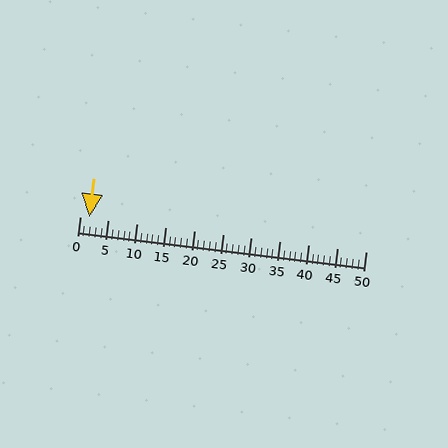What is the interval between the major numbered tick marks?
The major tick marks are spaced 5 units apart.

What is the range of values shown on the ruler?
The ruler shows values from 0 to 50.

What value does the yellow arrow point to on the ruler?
The yellow arrow points to approximately 2.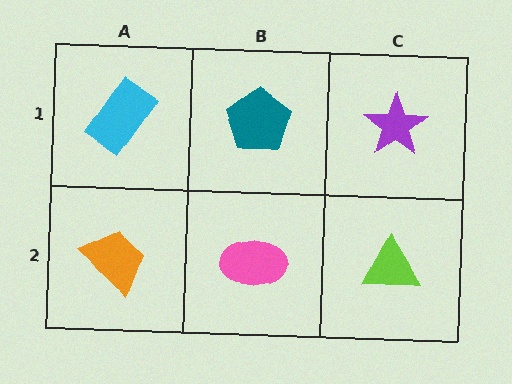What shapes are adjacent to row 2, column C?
A purple star (row 1, column C), a pink ellipse (row 2, column B).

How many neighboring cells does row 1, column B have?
3.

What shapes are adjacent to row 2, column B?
A teal pentagon (row 1, column B), an orange trapezoid (row 2, column A), a lime triangle (row 2, column C).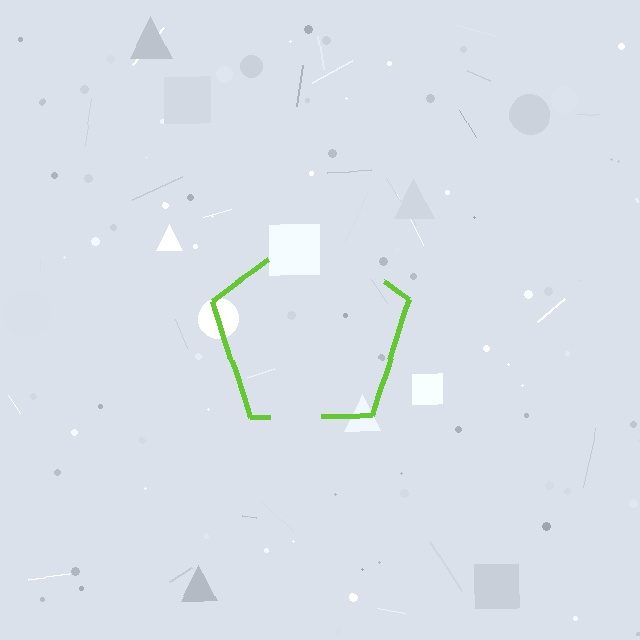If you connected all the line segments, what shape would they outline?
They would outline a pentagon.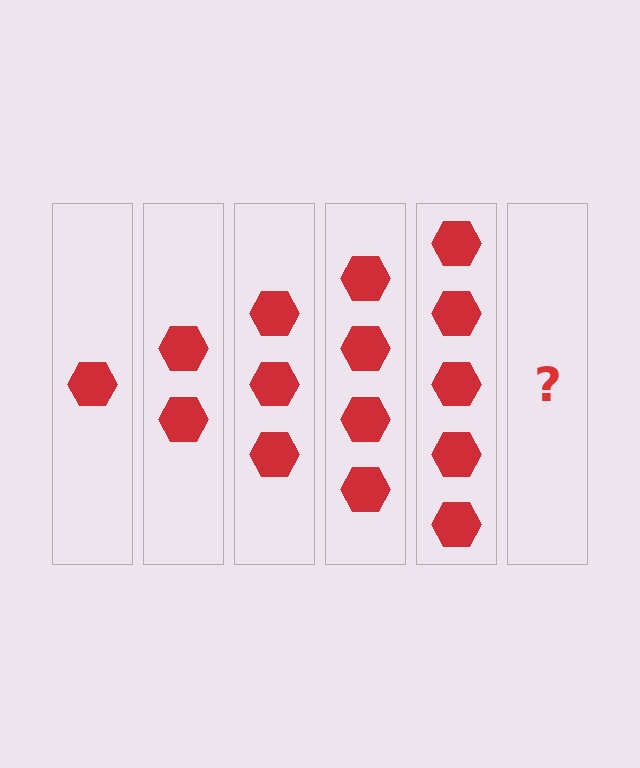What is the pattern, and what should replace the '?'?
The pattern is that each step adds one more hexagon. The '?' should be 6 hexagons.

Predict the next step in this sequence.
The next step is 6 hexagons.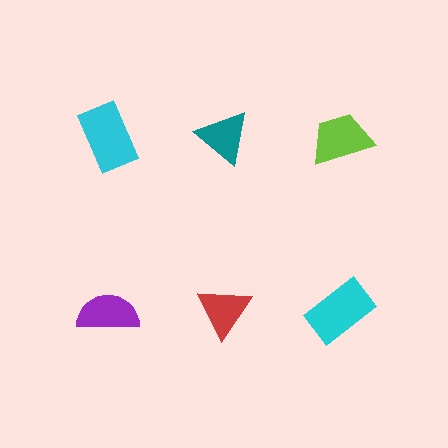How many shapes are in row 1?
3 shapes.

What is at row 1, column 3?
A lime trapezoid.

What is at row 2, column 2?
A red triangle.